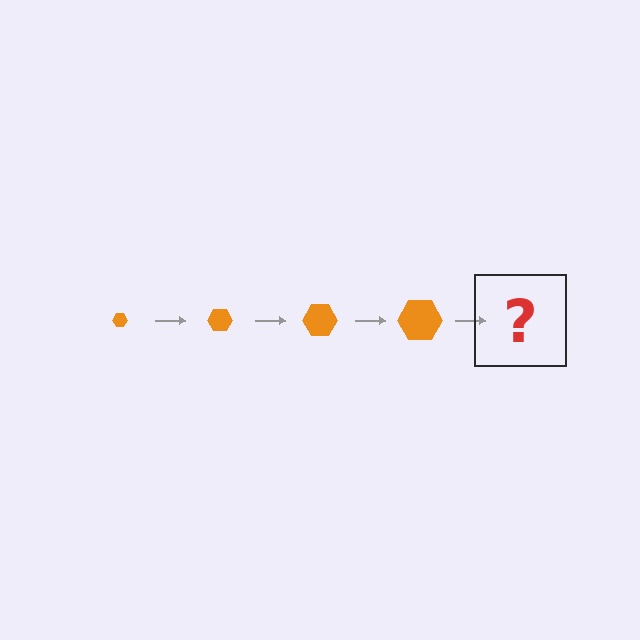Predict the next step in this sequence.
The next step is an orange hexagon, larger than the previous one.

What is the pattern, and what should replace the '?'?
The pattern is that the hexagon gets progressively larger each step. The '?' should be an orange hexagon, larger than the previous one.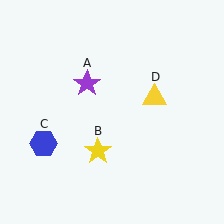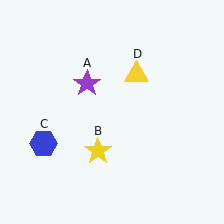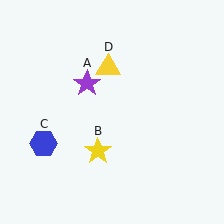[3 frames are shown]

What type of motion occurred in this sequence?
The yellow triangle (object D) rotated counterclockwise around the center of the scene.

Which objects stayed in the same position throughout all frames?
Purple star (object A) and yellow star (object B) and blue hexagon (object C) remained stationary.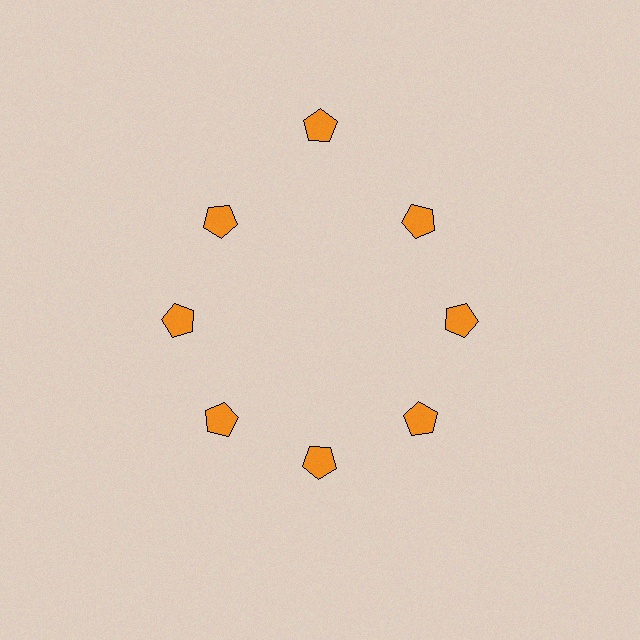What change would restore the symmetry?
The symmetry would be restored by moving it inward, back onto the ring so that all 8 pentagons sit at equal angles and equal distance from the center.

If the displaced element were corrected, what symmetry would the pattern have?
It would have 8-fold rotational symmetry — the pattern would map onto itself every 45 degrees.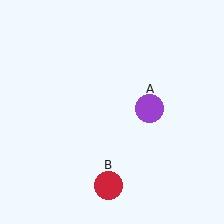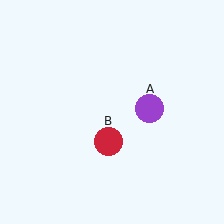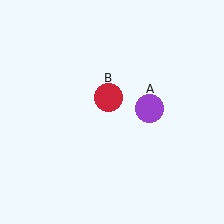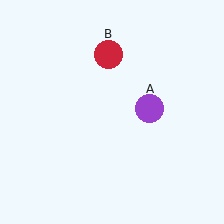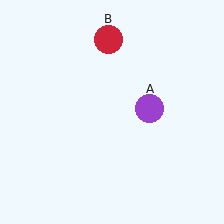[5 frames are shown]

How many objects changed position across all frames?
1 object changed position: red circle (object B).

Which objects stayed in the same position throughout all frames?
Purple circle (object A) remained stationary.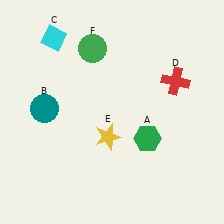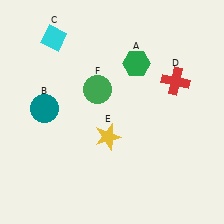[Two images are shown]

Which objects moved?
The objects that moved are: the green hexagon (A), the green circle (F).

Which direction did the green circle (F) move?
The green circle (F) moved down.